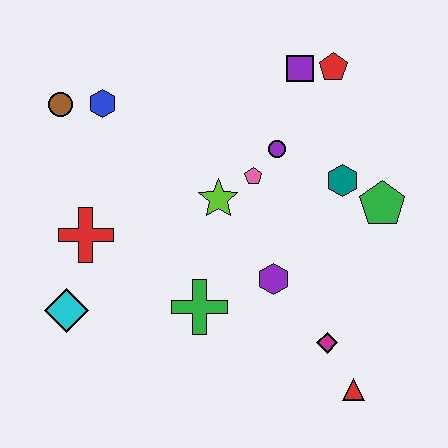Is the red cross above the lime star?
No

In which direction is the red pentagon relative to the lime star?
The red pentagon is above the lime star.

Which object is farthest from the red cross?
The red triangle is farthest from the red cross.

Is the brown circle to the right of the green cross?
No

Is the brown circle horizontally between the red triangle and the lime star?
No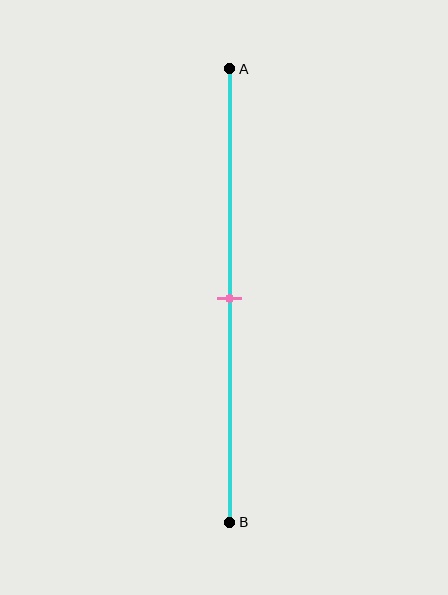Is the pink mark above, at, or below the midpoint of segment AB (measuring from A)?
The pink mark is approximately at the midpoint of segment AB.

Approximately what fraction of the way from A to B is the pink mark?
The pink mark is approximately 50% of the way from A to B.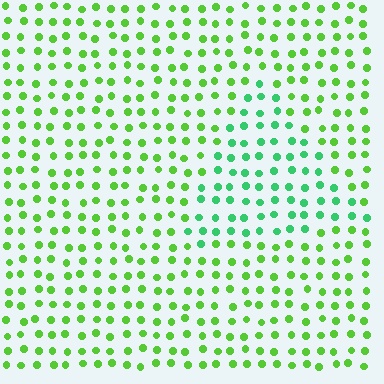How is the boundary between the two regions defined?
The boundary is defined purely by a slight shift in hue (about 35 degrees). Spacing, size, and orientation are identical on both sides.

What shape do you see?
I see a triangle.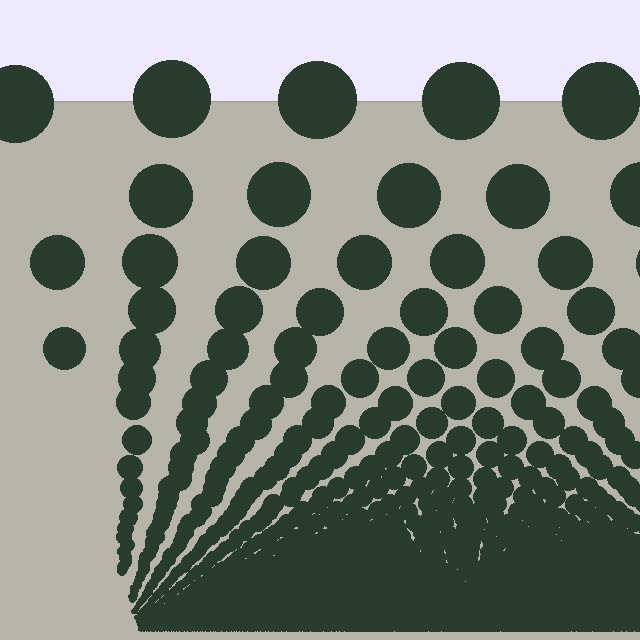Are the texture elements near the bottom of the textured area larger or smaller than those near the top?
Smaller. The gradient is inverted — elements near the bottom are smaller and denser.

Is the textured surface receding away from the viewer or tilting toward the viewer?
The surface appears to tilt toward the viewer. Texture elements get larger and sparser toward the top.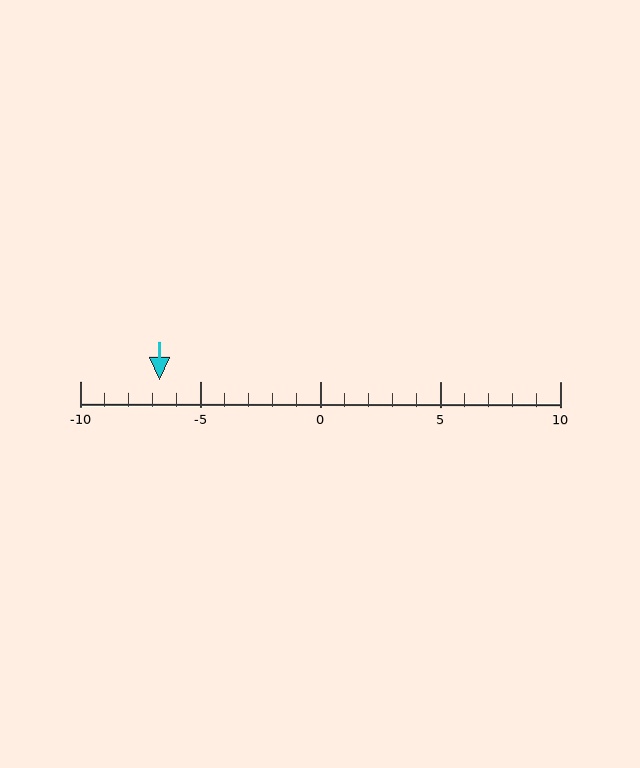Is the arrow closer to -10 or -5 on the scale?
The arrow is closer to -5.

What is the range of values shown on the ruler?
The ruler shows values from -10 to 10.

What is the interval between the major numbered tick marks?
The major tick marks are spaced 5 units apart.